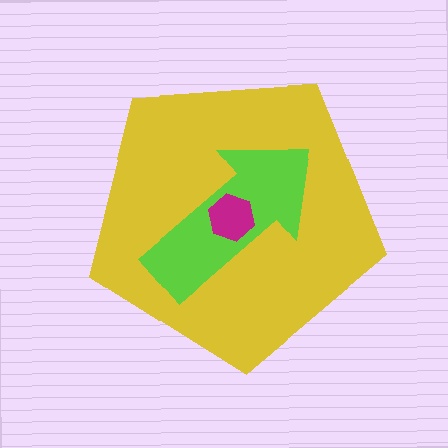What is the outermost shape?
The yellow pentagon.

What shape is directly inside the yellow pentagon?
The lime arrow.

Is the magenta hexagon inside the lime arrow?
Yes.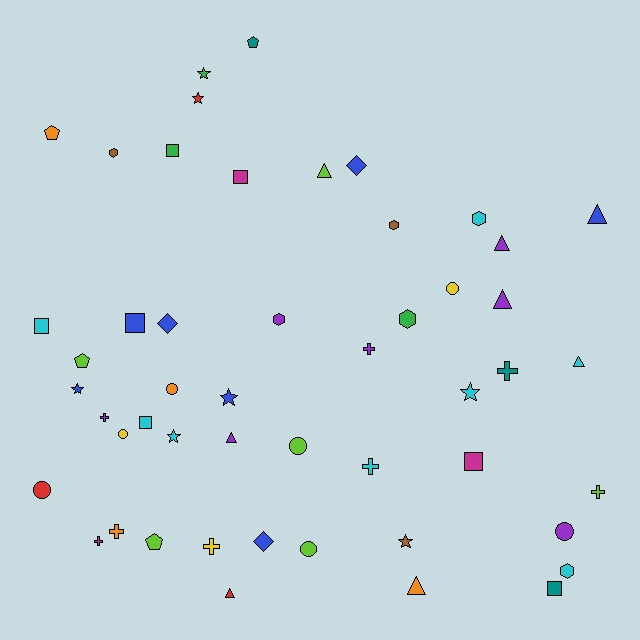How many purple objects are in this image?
There are 7 purple objects.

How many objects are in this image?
There are 50 objects.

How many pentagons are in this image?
There are 4 pentagons.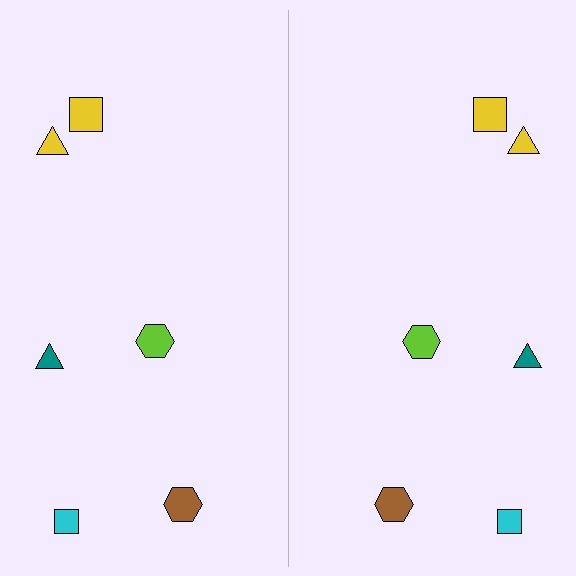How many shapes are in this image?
There are 12 shapes in this image.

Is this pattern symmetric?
Yes, this pattern has bilateral (reflection) symmetry.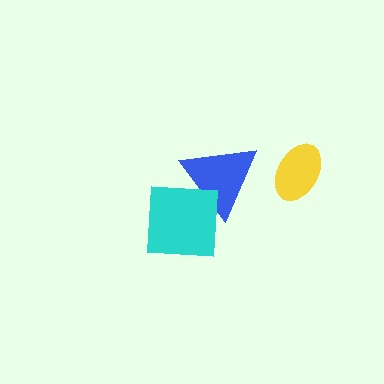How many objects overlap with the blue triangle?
1 object overlaps with the blue triangle.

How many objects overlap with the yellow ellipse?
0 objects overlap with the yellow ellipse.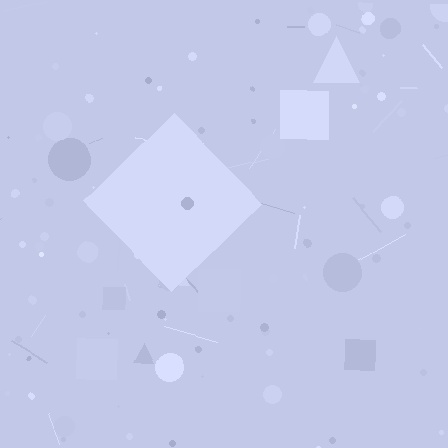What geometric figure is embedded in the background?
A diamond is embedded in the background.